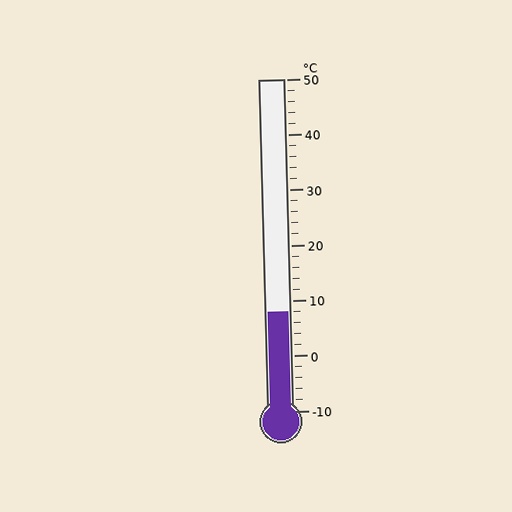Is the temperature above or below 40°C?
The temperature is below 40°C.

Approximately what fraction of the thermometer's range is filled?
The thermometer is filled to approximately 30% of its range.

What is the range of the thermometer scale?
The thermometer scale ranges from -10°C to 50°C.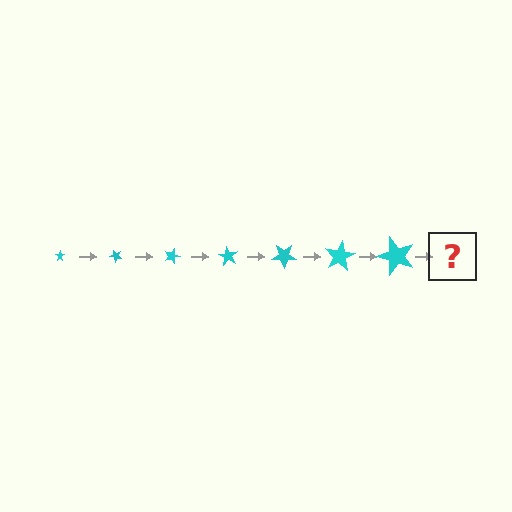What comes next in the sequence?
The next element should be a star, larger than the previous one and rotated 315 degrees from the start.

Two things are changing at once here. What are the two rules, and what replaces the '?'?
The two rules are that the star grows larger each step and it rotates 45 degrees each step. The '?' should be a star, larger than the previous one and rotated 315 degrees from the start.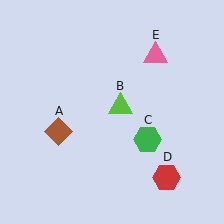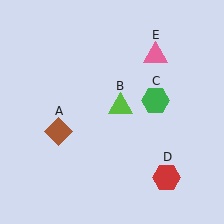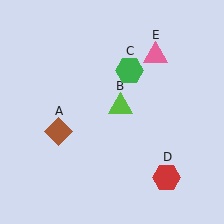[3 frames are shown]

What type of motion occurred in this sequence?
The green hexagon (object C) rotated counterclockwise around the center of the scene.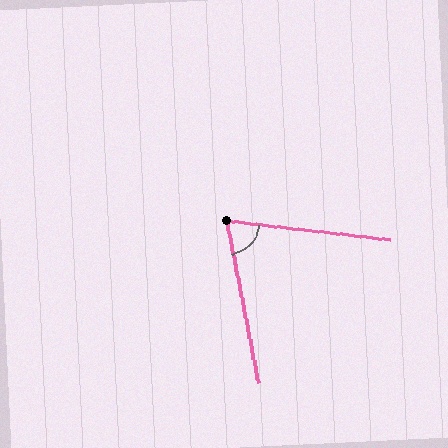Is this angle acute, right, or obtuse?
It is acute.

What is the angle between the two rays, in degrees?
Approximately 72 degrees.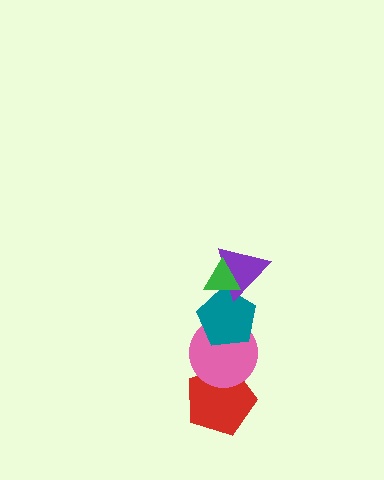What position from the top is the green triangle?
The green triangle is 1st from the top.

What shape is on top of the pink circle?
The teal pentagon is on top of the pink circle.